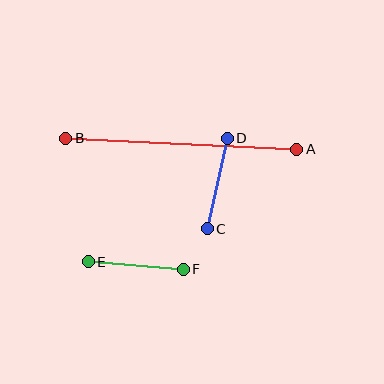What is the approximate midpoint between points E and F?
The midpoint is at approximately (136, 265) pixels.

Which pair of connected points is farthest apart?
Points A and B are farthest apart.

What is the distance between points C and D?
The distance is approximately 92 pixels.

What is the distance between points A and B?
The distance is approximately 231 pixels.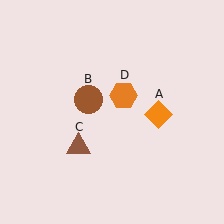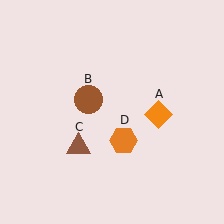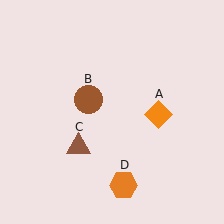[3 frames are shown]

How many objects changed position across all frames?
1 object changed position: orange hexagon (object D).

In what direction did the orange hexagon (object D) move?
The orange hexagon (object D) moved down.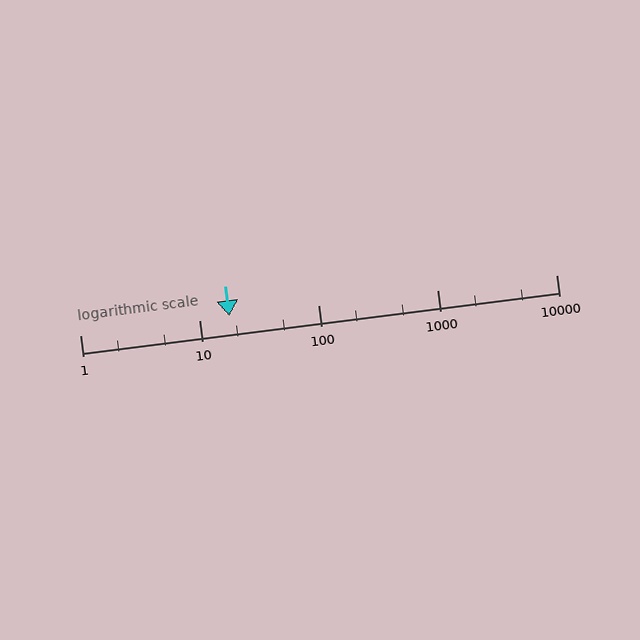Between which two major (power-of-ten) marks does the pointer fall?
The pointer is between 10 and 100.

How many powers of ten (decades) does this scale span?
The scale spans 4 decades, from 1 to 10000.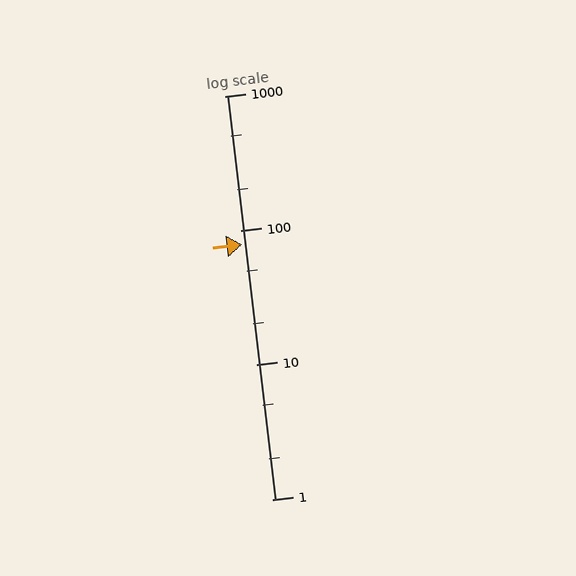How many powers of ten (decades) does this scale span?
The scale spans 3 decades, from 1 to 1000.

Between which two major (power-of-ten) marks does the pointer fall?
The pointer is between 10 and 100.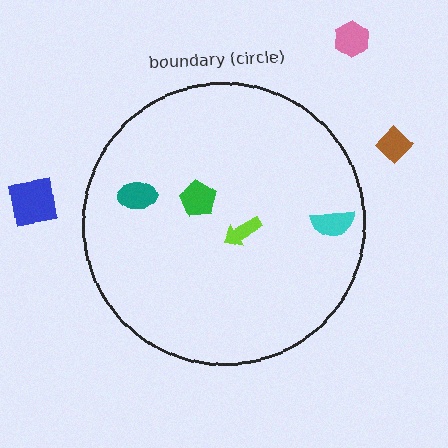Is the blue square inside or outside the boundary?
Outside.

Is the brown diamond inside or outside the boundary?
Outside.